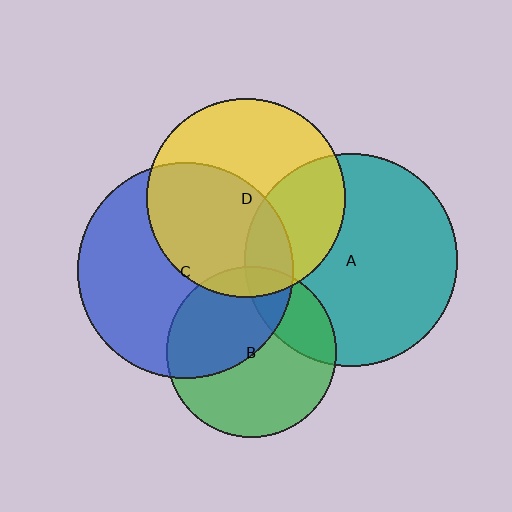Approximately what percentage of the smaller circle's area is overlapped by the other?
Approximately 15%.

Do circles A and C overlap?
Yes.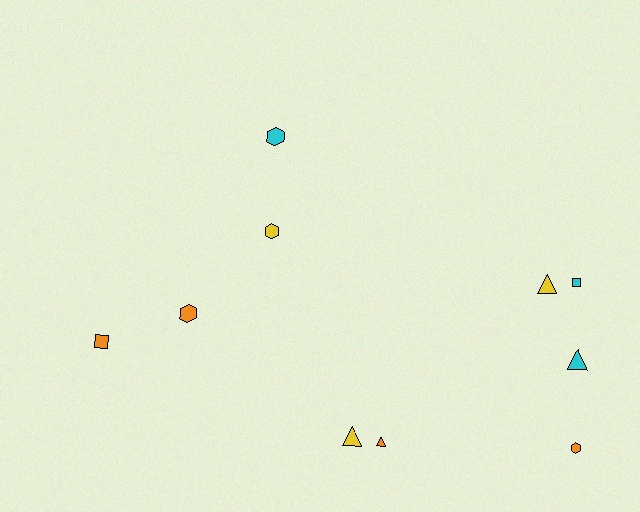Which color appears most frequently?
Orange, with 4 objects.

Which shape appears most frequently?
Hexagon, with 4 objects.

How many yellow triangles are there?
There are 2 yellow triangles.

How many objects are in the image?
There are 10 objects.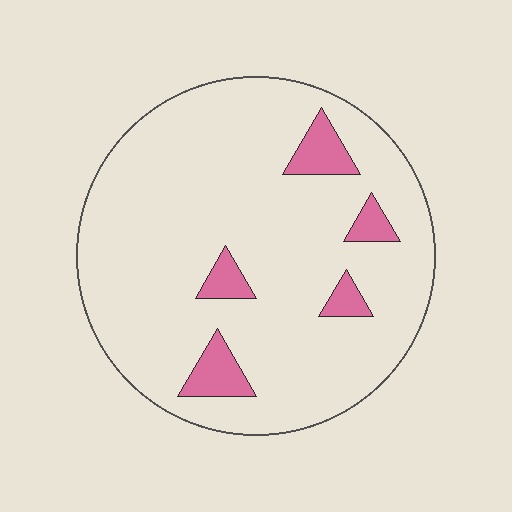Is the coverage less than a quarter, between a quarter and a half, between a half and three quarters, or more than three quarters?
Less than a quarter.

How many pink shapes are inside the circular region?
5.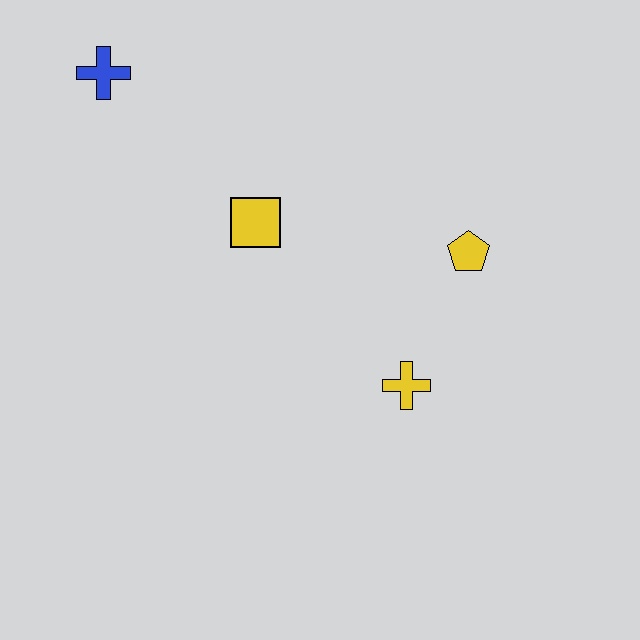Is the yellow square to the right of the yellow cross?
No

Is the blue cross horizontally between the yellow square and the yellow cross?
No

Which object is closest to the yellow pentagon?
The yellow cross is closest to the yellow pentagon.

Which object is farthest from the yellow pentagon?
The blue cross is farthest from the yellow pentagon.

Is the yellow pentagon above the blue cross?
No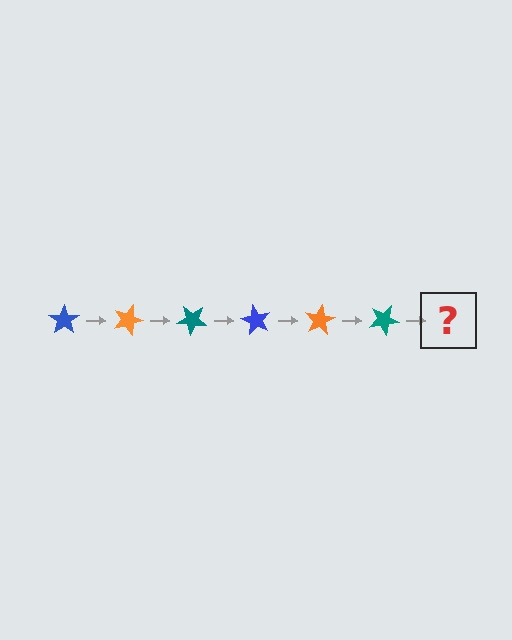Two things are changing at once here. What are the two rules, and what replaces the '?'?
The two rules are that it rotates 20 degrees each step and the color cycles through blue, orange, and teal. The '?' should be a blue star, rotated 120 degrees from the start.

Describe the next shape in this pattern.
It should be a blue star, rotated 120 degrees from the start.